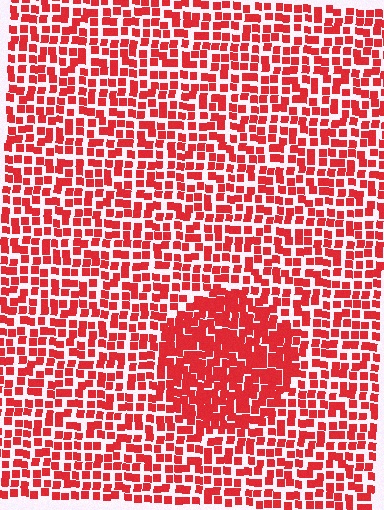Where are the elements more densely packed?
The elements are more densely packed inside the circle boundary.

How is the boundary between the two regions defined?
The boundary is defined by a change in element density (approximately 1.7x ratio). All elements are the same color, size, and shape.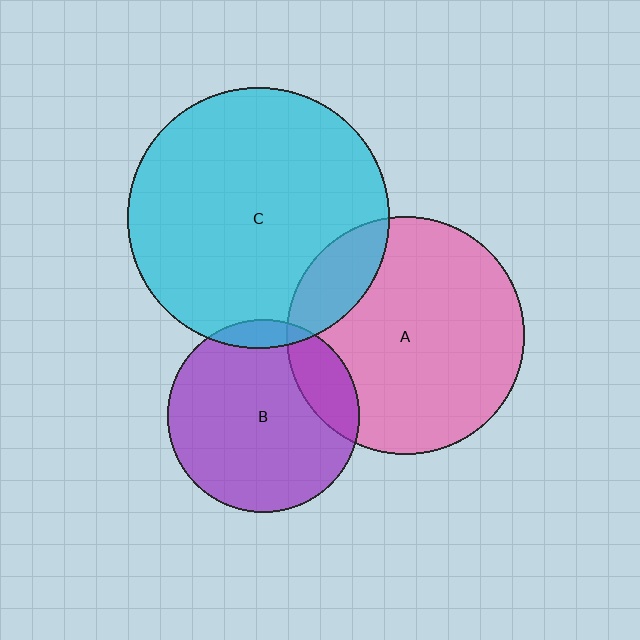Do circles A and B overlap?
Yes.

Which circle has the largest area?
Circle C (cyan).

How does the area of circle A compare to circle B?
Approximately 1.5 times.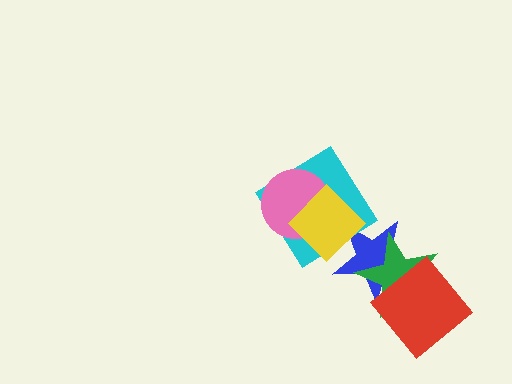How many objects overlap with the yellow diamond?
3 objects overlap with the yellow diamond.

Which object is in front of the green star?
The red diamond is in front of the green star.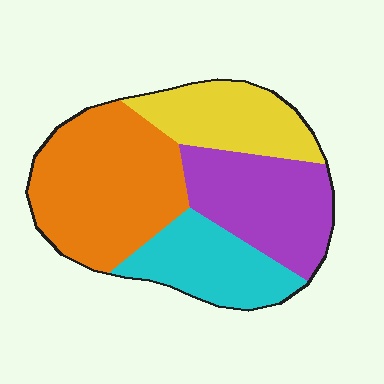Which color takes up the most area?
Orange, at roughly 35%.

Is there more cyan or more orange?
Orange.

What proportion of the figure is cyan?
Cyan takes up about one fifth (1/5) of the figure.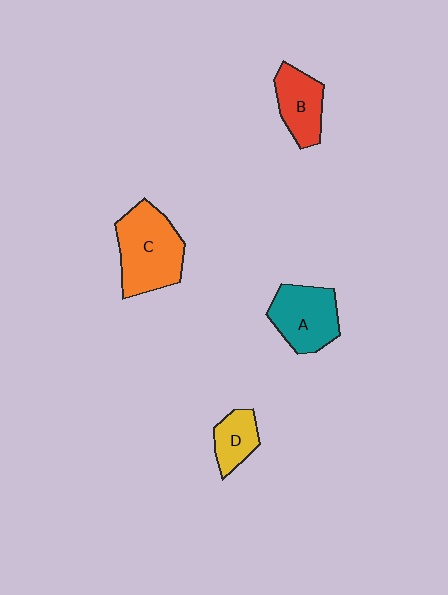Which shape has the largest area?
Shape C (orange).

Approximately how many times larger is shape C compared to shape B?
Approximately 1.6 times.